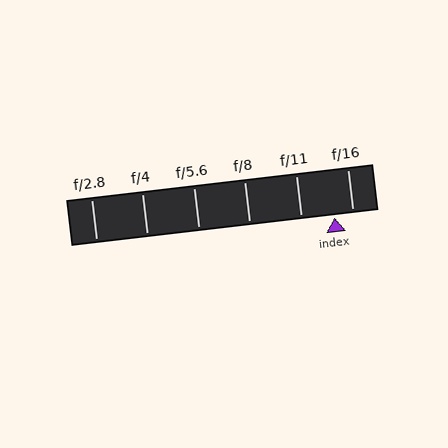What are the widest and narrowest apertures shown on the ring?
The widest aperture shown is f/2.8 and the narrowest is f/16.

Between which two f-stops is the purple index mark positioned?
The index mark is between f/11 and f/16.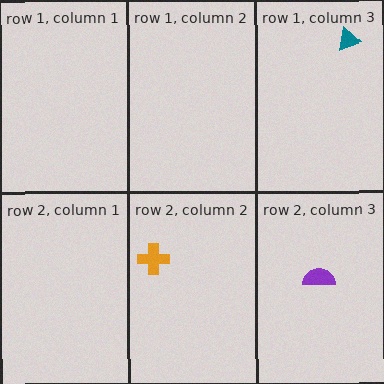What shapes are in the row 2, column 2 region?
The orange cross.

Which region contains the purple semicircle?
The row 2, column 3 region.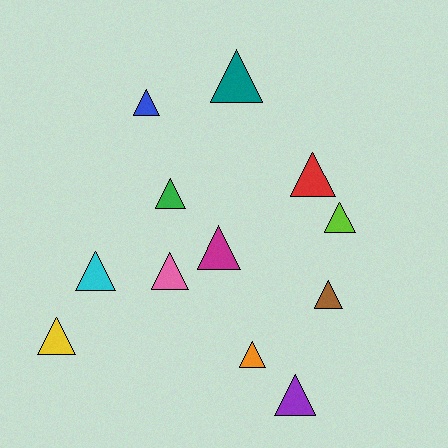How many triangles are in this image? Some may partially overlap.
There are 12 triangles.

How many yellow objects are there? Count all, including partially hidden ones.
There is 1 yellow object.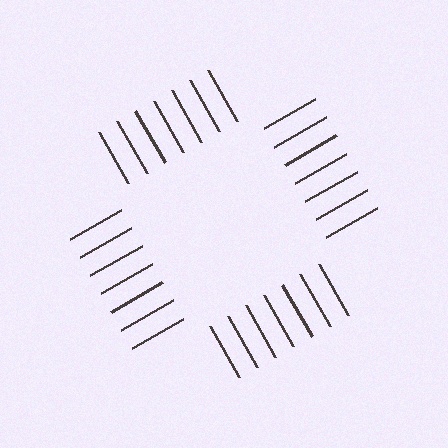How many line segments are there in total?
28 — 7 along each of the 4 edges.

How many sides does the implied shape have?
4 sides — the line-ends trace a square.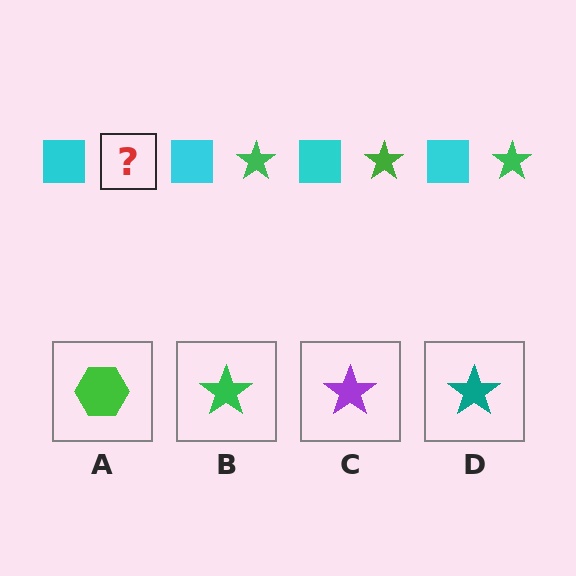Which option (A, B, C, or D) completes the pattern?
B.